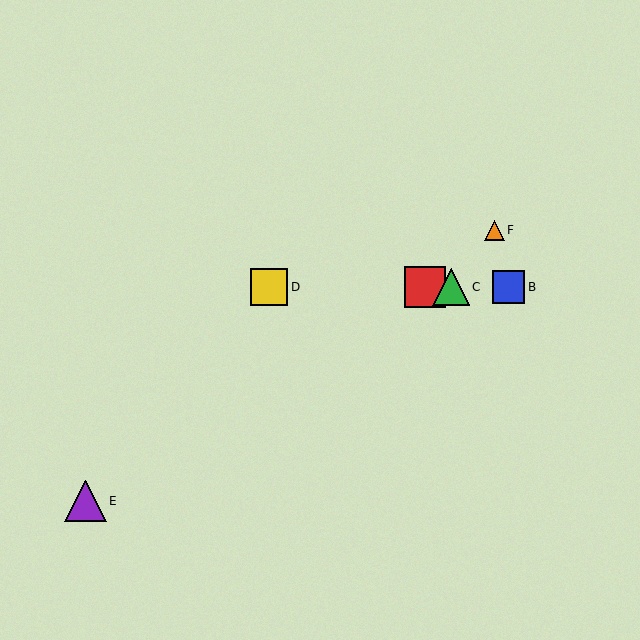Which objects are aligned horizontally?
Objects A, B, C, D are aligned horizontally.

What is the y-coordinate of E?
Object E is at y≈501.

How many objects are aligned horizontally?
4 objects (A, B, C, D) are aligned horizontally.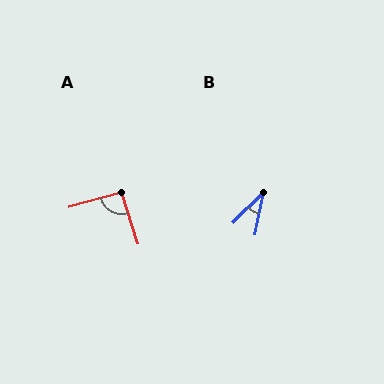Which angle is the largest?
A, at approximately 92 degrees.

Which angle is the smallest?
B, at approximately 33 degrees.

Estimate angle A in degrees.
Approximately 92 degrees.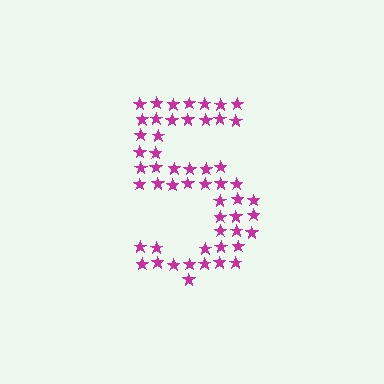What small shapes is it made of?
It is made of small stars.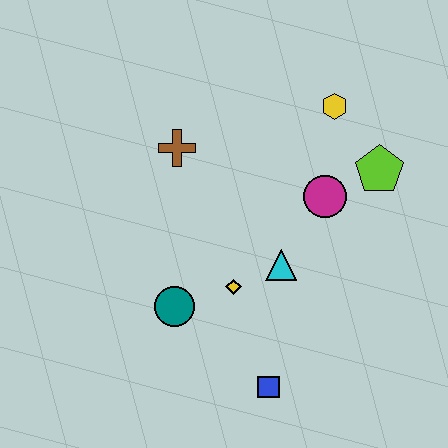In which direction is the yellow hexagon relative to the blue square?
The yellow hexagon is above the blue square.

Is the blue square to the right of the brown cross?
Yes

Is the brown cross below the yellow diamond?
No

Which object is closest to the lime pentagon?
The magenta circle is closest to the lime pentagon.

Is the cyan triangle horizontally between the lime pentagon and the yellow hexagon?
No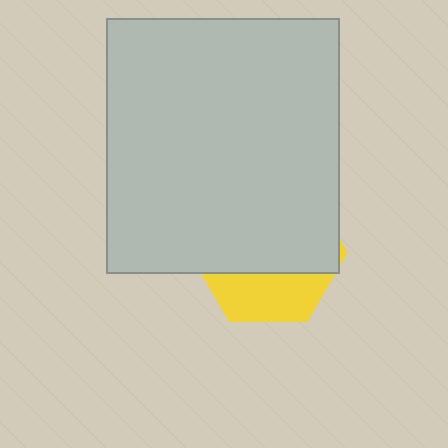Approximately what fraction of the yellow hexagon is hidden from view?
Roughly 68% of the yellow hexagon is hidden behind the light gray rectangle.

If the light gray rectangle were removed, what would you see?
You would see the complete yellow hexagon.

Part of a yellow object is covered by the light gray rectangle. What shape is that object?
It is a hexagon.